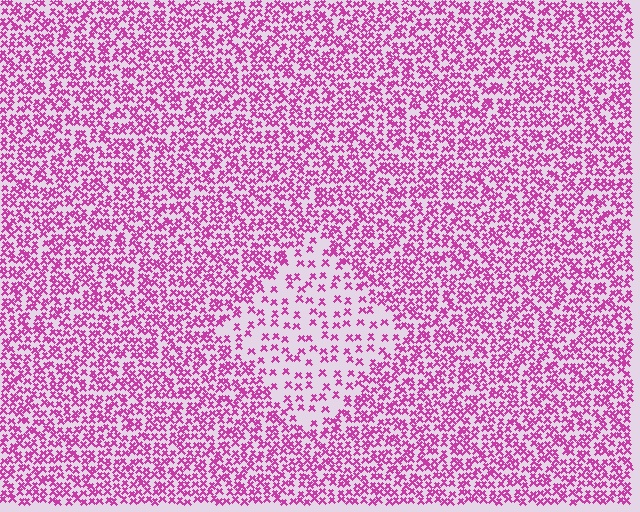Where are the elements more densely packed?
The elements are more densely packed outside the diamond boundary.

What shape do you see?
I see a diamond.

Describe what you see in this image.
The image contains small magenta elements arranged at two different densities. A diamond-shaped region is visible where the elements are less densely packed than the surrounding area.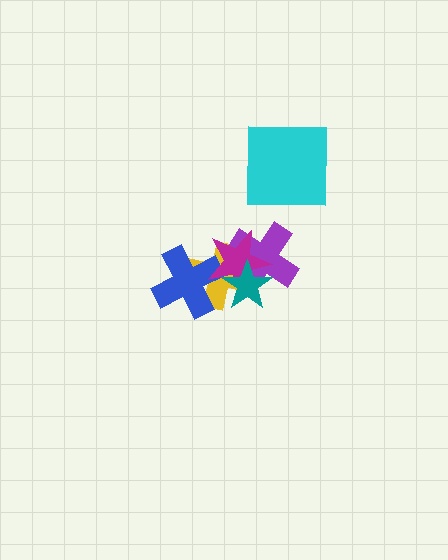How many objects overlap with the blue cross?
2 objects overlap with the blue cross.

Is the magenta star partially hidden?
Yes, it is partially covered by another shape.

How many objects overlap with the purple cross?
3 objects overlap with the purple cross.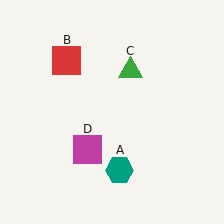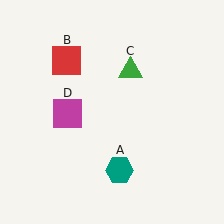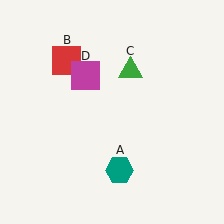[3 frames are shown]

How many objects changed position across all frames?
1 object changed position: magenta square (object D).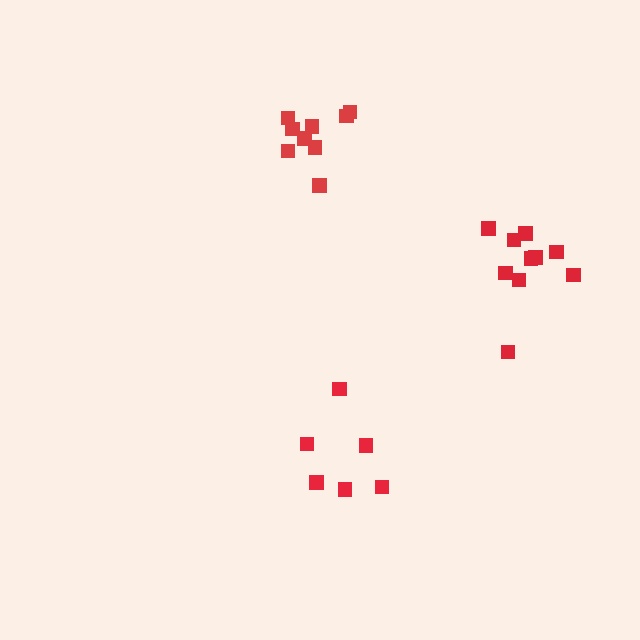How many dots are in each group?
Group 1: 10 dots, Group 2: 9 dots, Group 3: 6 dots (25 total).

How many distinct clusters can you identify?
There are 3 distinct clusters.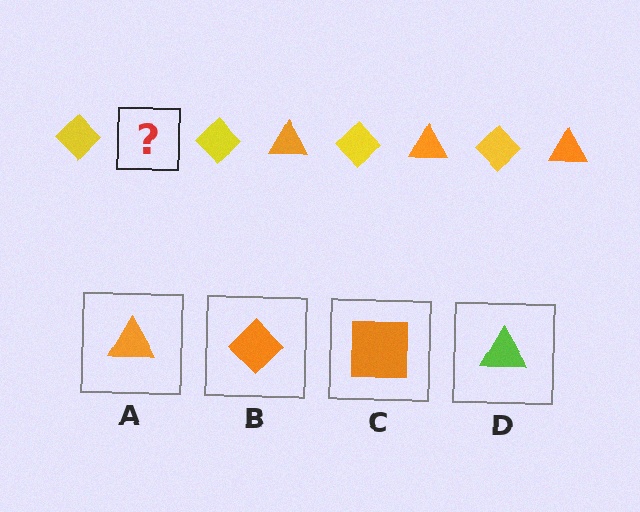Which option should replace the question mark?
Option A.